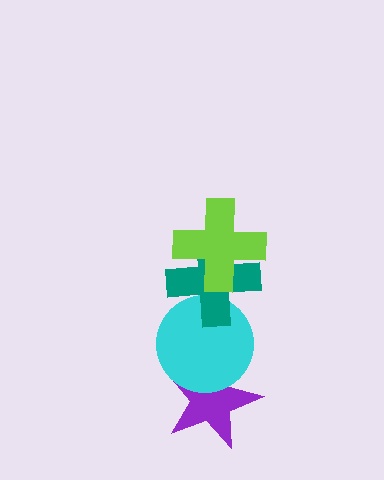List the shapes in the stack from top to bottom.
From top to bottom: the lime cross, the teal cross, the cyan circle, the purple star.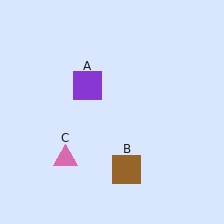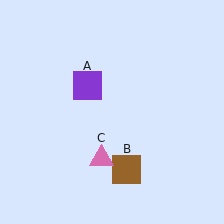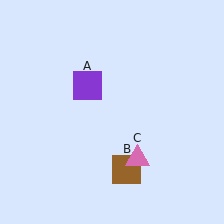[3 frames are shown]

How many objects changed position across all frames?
1 object changed position: pink triangle (object C).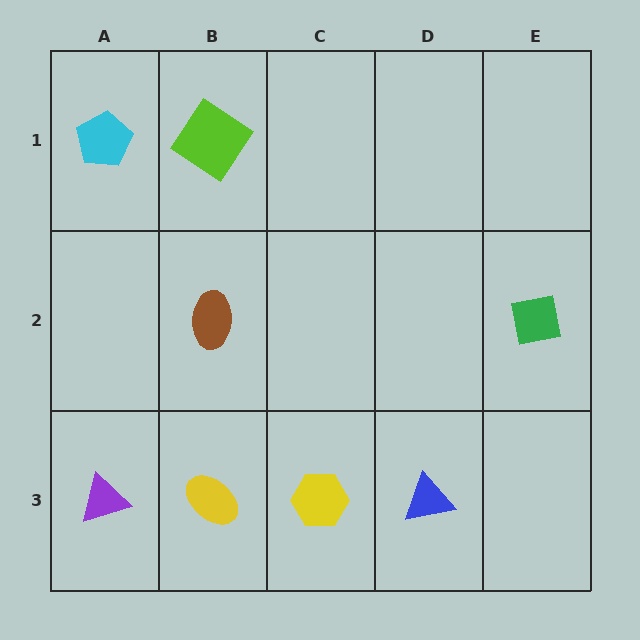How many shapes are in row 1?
2 shapes.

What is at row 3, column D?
A blue triangle.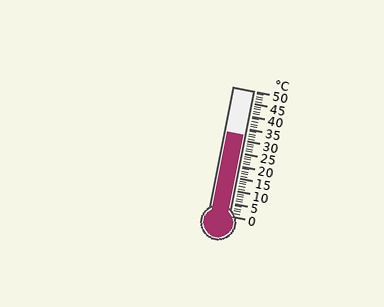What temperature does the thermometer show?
The thermometer shows approximately 32°C.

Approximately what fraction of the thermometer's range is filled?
The thermometer is filled to approximately 65% of its range.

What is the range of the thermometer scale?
The thermometer scale ranges from 0°C to 50°C.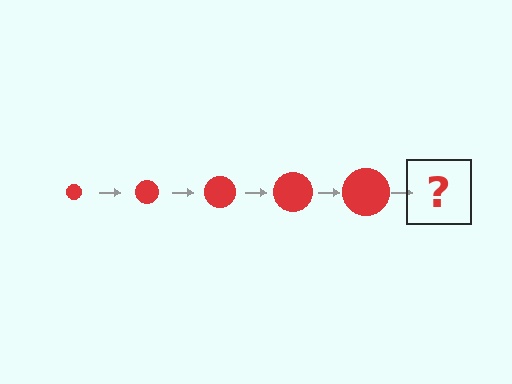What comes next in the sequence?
The next element should be a red circle, larger than the previous one.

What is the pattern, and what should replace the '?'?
The pattern is that the circle gets progressively larger each step. The '?' should be a red circle, larger than the previous one.